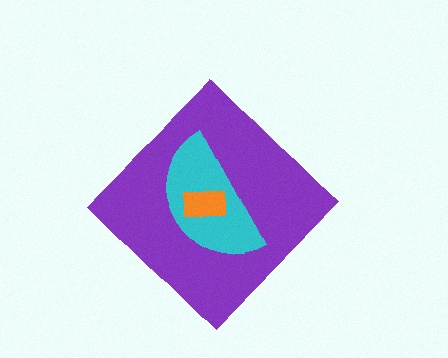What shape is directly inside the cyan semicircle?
The orange rectangle.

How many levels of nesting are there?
3.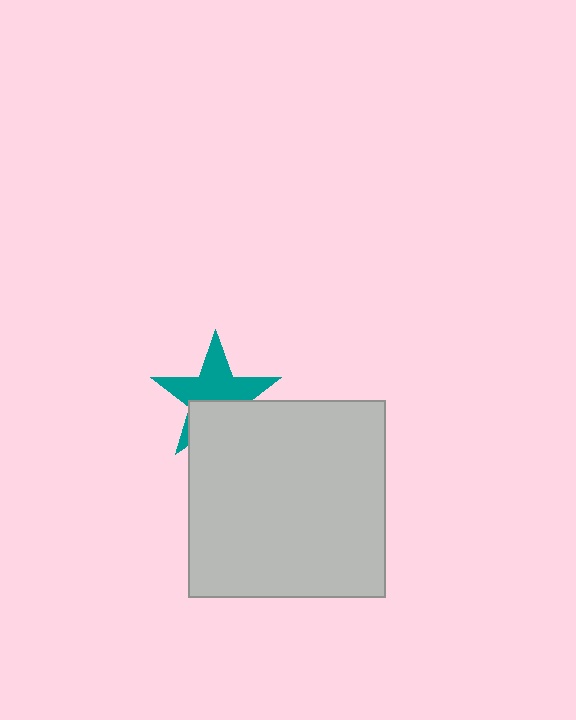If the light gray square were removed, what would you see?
You would see the complete teal star.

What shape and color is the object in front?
The object in front is a light gray square.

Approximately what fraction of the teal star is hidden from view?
Roughly 41% of the teal star is hidden behind the light gray square.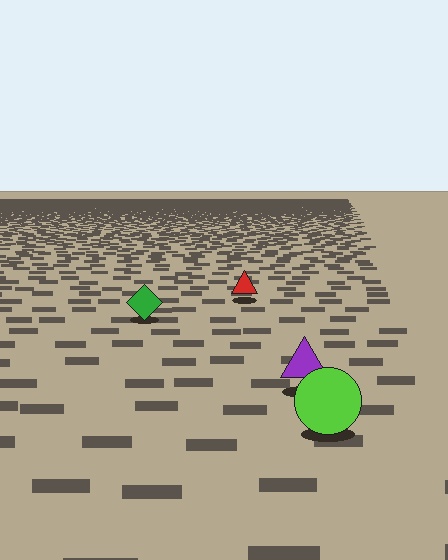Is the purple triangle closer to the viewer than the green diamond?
Yes. The purple triangle is closer — you can tell from the texture gradient: the ground texture is coarser near it.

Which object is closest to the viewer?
The lime circle is closest. The texture marks near it are larger and more spread out.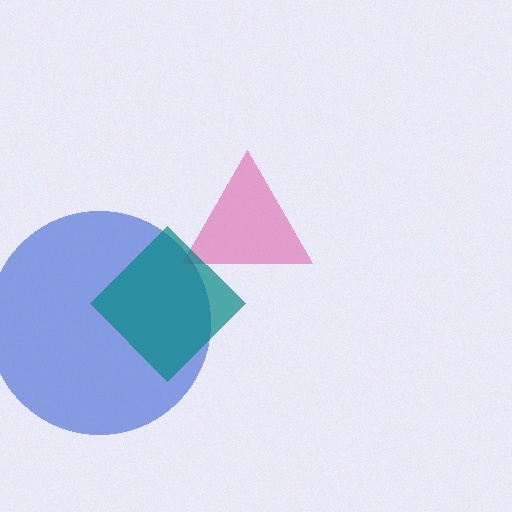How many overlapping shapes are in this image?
There are 3 overlapping shapes in the image.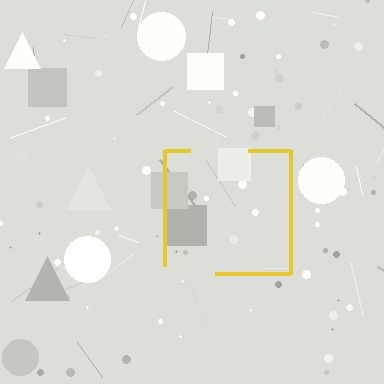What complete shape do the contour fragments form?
The contour fragments form a square.